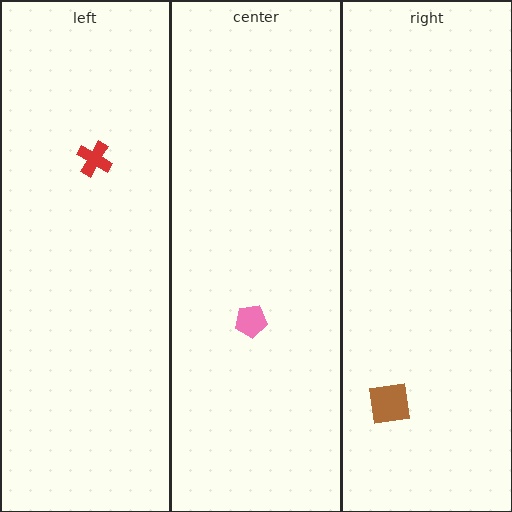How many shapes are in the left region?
1.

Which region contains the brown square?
The right region.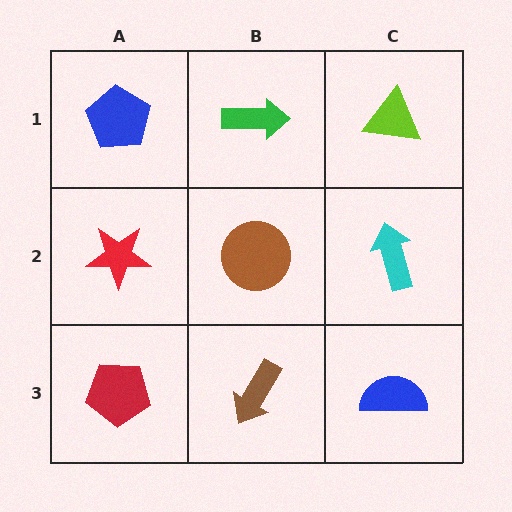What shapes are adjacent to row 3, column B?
A brown circle (row 2, column B), a red pentagon (row 3, column A), a blue semicircle (row 3, column C).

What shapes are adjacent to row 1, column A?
A red star (row 2, column A), a green arrow (row 1, column B).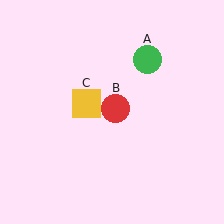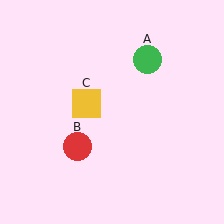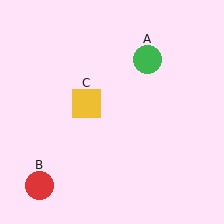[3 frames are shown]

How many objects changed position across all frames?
1 object changed position: red circle (object B).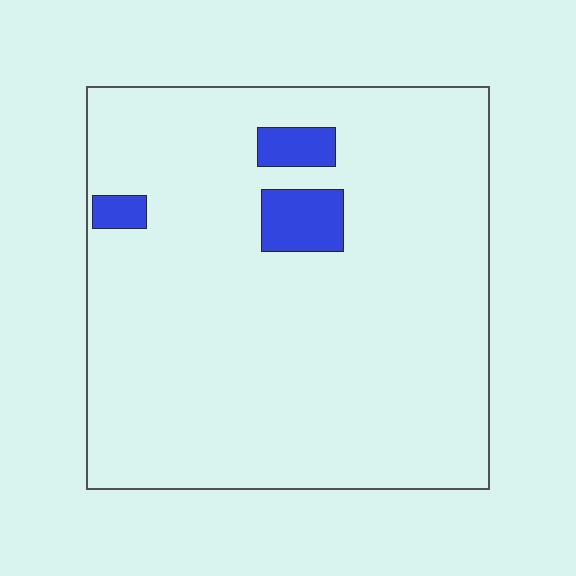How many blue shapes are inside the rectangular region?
3.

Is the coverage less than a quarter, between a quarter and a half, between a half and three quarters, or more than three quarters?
Less than a quarter.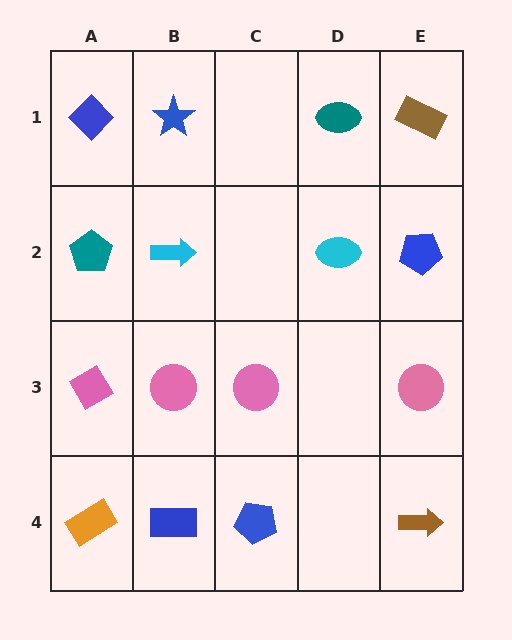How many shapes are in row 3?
4 shapes.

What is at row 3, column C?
A pink circle.